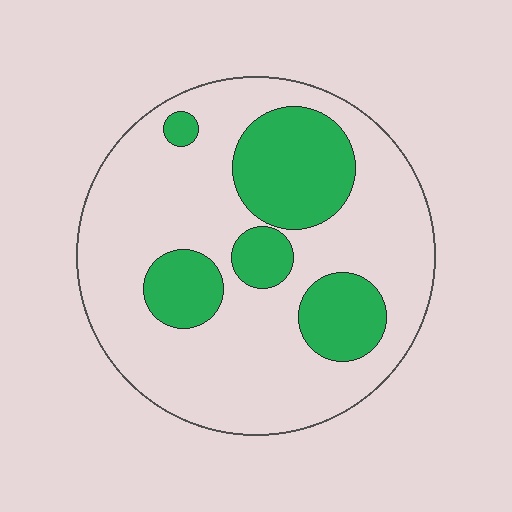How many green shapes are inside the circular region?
5.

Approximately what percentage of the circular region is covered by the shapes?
Approximately 25%.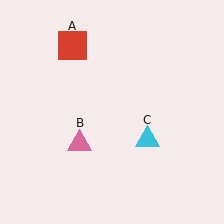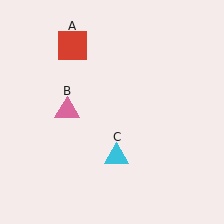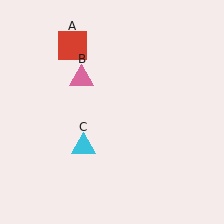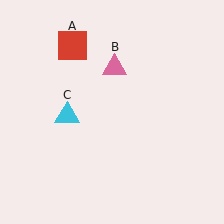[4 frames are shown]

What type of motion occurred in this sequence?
The pink triangle (object B), cyan triangle (object C) rotated clockwise around the center of the scene.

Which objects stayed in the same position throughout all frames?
Red square (object A) remained stationary.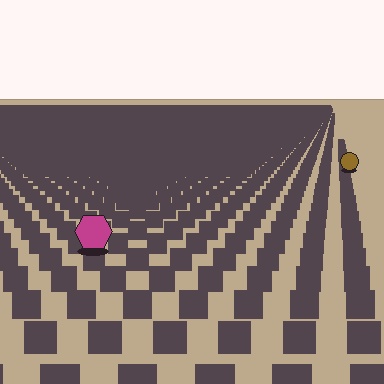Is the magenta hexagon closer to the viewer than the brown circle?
Yes. The magenta hexagon is closer — you can tell from the texture gradient: the ground texture is coarser near it.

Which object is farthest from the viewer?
The brown circle is farthest from the viewer. It appears smaller and the ground texture around it is denser.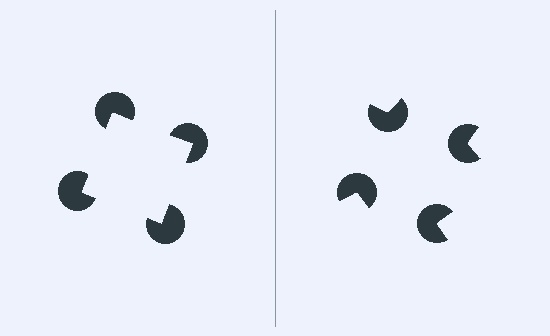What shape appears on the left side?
An illusory square.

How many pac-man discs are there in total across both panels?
8 — 4 on each side.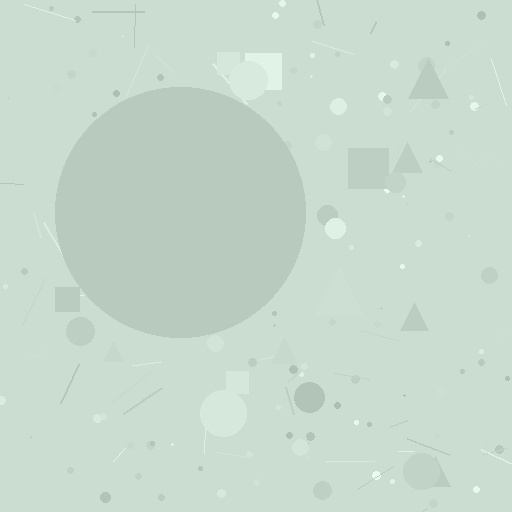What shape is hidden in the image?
A circle is hidden in the image.